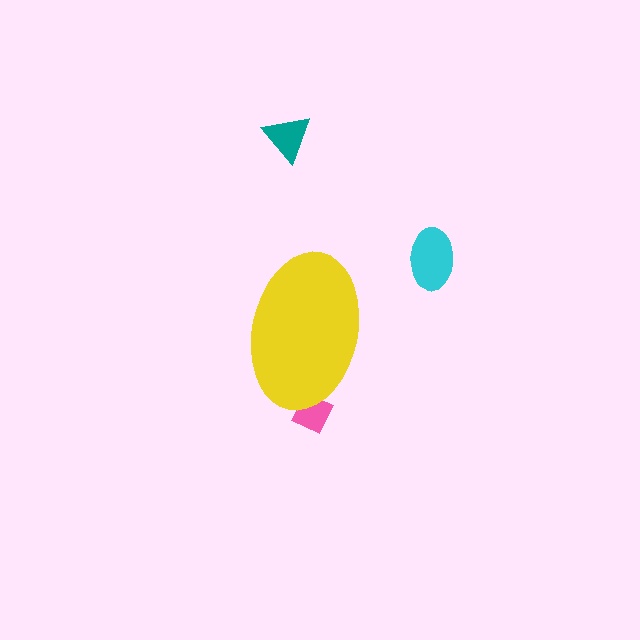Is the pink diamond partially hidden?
Yes, the pink diamond is partially hidden behind the yellow ellipse.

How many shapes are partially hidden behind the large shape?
1 shape is partially hidden.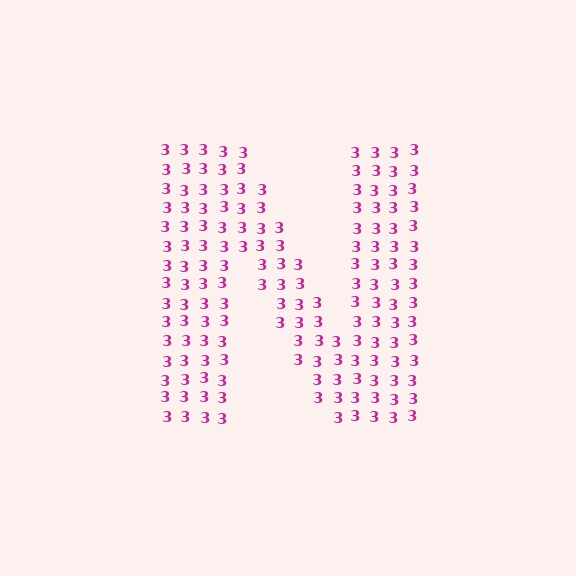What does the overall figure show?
The overall figure shows the letter N.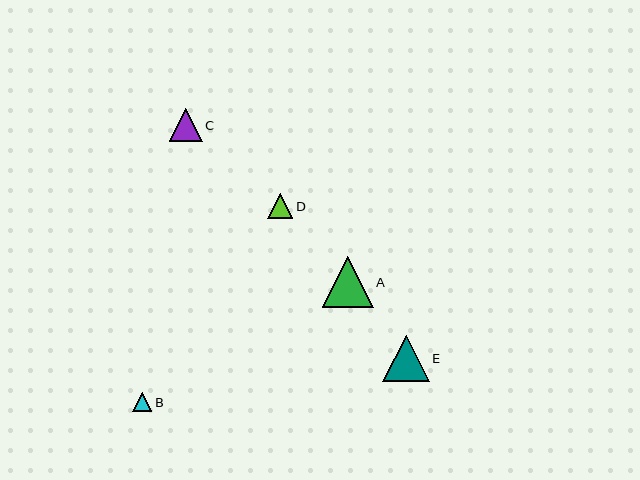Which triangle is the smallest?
Triangle B is the smallest with a size of approximately 19 pixels.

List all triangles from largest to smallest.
From largest to smallest: A, E, C, D, B.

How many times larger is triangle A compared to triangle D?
Triangle A is approximately 2.0 times the size of triangle D.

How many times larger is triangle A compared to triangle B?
Triangle A is approximately 2.7 times the size of triangle B.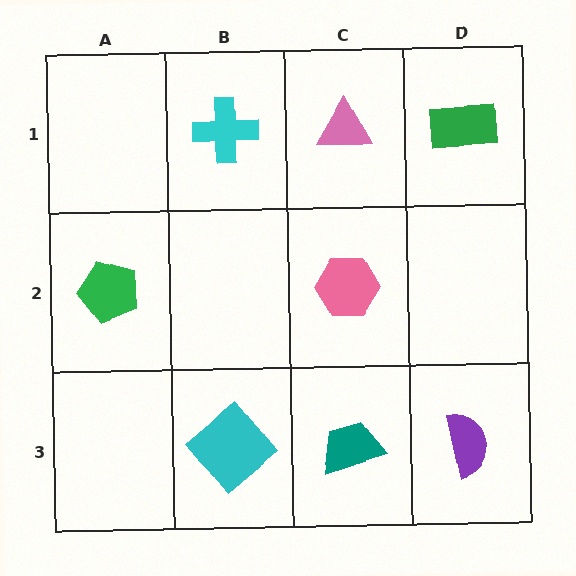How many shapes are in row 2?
2 shapes.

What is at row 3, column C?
A teal trapezoid.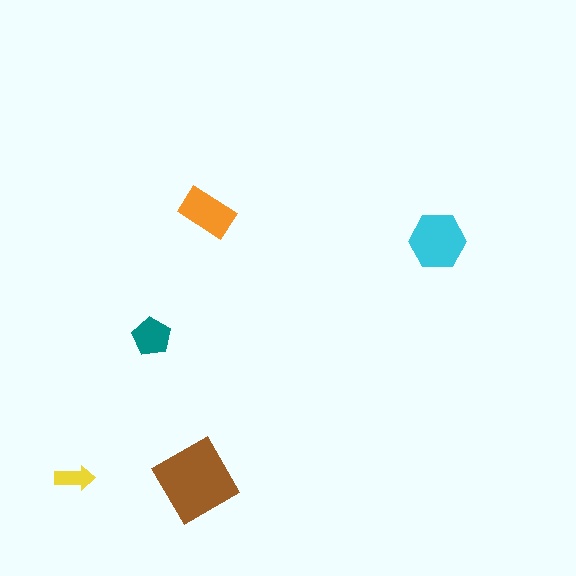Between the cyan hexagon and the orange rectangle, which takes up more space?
The cyan hexagon.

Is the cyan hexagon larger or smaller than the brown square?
Smaller.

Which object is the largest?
The brown square.